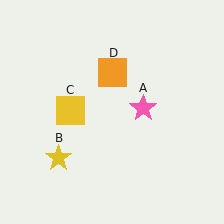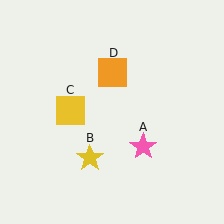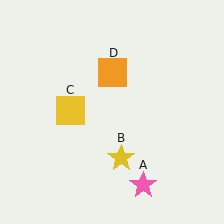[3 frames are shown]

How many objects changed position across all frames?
2 objects changed position: pink star (object A), yellow star (object B).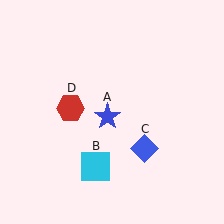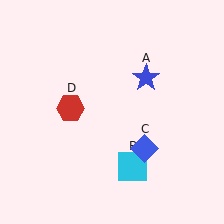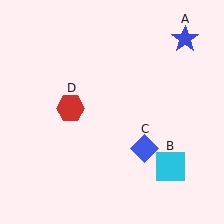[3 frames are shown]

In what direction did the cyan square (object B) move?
The cyan square (object B) moved right.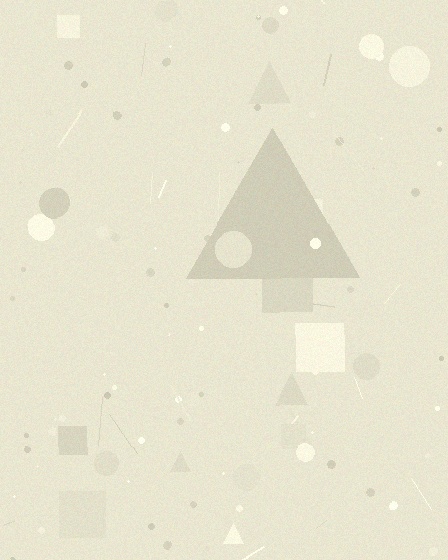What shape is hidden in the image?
A triangle is hidden in the image.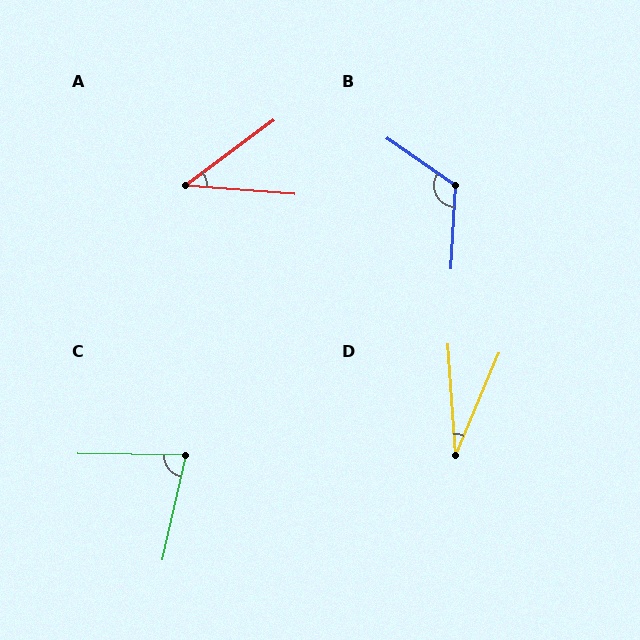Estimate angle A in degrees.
Approximately 41 degrees.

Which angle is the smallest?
D, at approximately 27 degrees.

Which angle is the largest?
B, at approximately 122 degrees.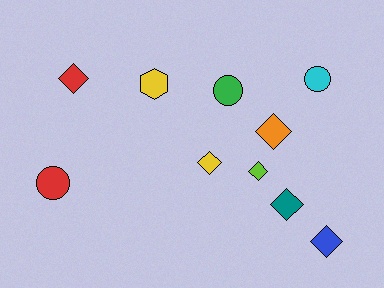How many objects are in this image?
There are 10 objects.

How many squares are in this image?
There are no squares.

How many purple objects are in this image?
There are no purple objects.